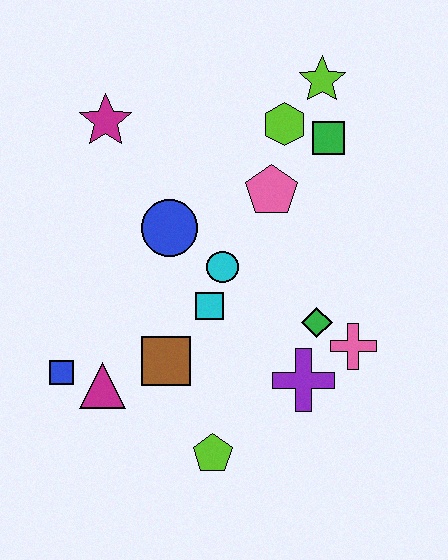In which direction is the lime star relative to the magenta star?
The lime star is to the right of the magenta star.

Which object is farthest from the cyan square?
The lime star is farthest from the cyan square.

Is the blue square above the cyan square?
No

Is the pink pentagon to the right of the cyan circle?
Yes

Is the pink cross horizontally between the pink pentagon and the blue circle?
No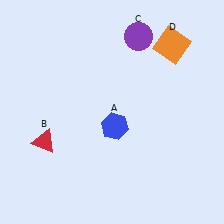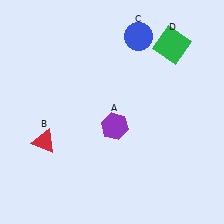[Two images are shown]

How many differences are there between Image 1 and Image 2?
There are 3 differences between the two images.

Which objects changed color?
A changed from blue to purple. C changed from purple to blue. D changed from orange to green.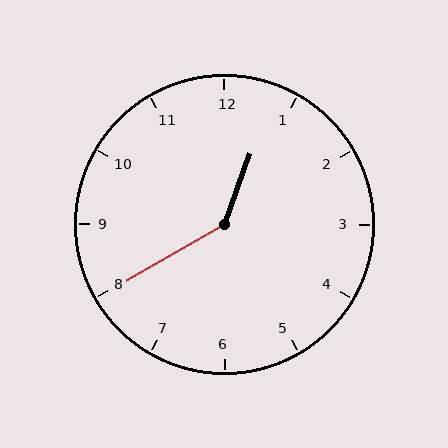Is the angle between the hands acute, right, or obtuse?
It is obtuse.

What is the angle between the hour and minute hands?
Approximately 140 degrees.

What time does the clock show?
12:40.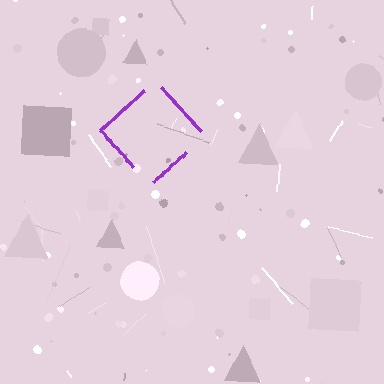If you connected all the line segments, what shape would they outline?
They would outline a diamond.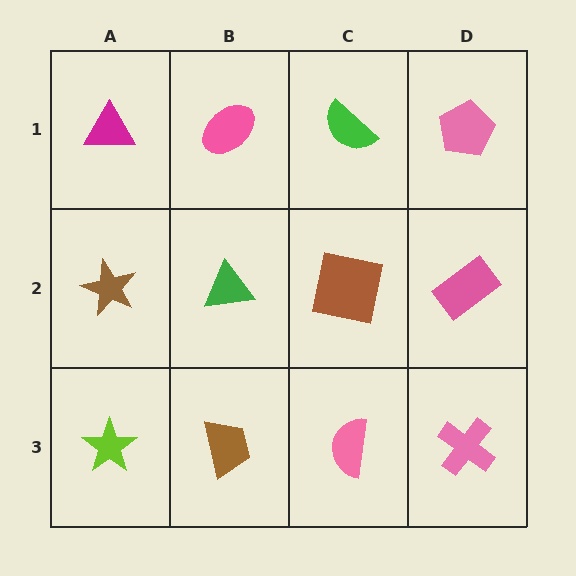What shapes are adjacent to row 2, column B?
A pink ellipse (row 1, column B), a brown trapezoid (row 3, column B), a brown star (row 2, column A), a brown square (row 2, column C).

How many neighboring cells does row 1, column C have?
3.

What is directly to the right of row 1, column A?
A pink ellipse.